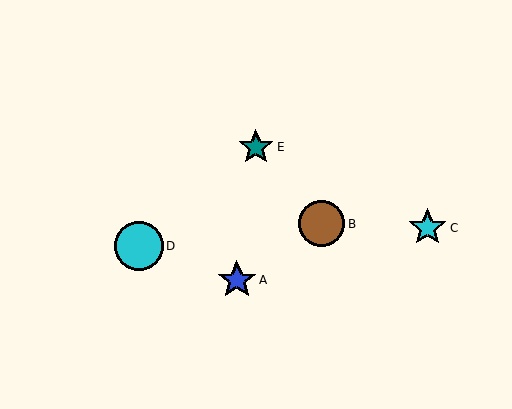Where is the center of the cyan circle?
The center of the cyan circle is at (139, 246).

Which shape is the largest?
The cyan circle (labeled D) is the largest.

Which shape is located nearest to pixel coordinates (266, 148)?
The teal star (labeled E) at (256, 147) is nearest to that location.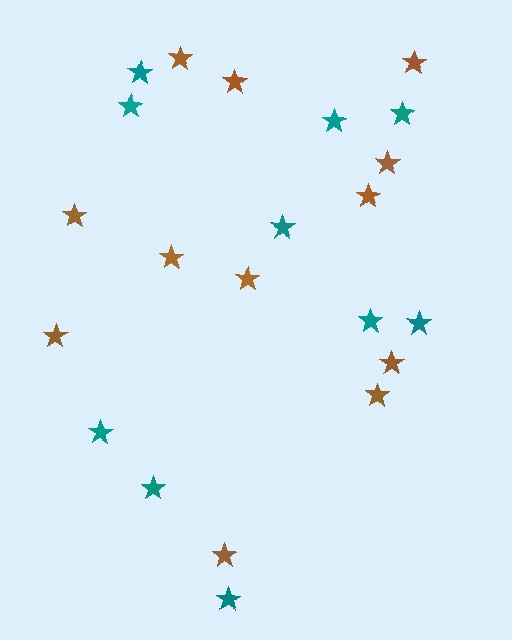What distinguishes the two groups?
There are 2 groups: one group of teal stars (10) and one group of brown stars (12).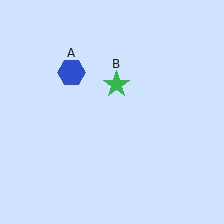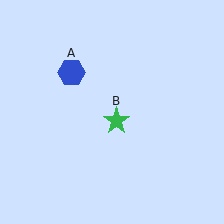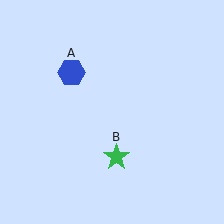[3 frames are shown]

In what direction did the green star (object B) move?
The green star (object B) moved down.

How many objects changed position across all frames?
1 object changed position: green star (object B).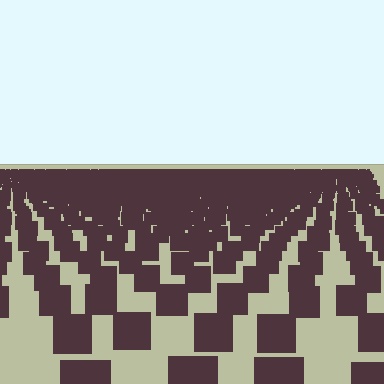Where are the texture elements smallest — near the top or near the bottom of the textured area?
Near the top.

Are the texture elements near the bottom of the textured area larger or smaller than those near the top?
Larger. Near the bottom, elements are closer to the viewer and appear at a bigger on-screen size.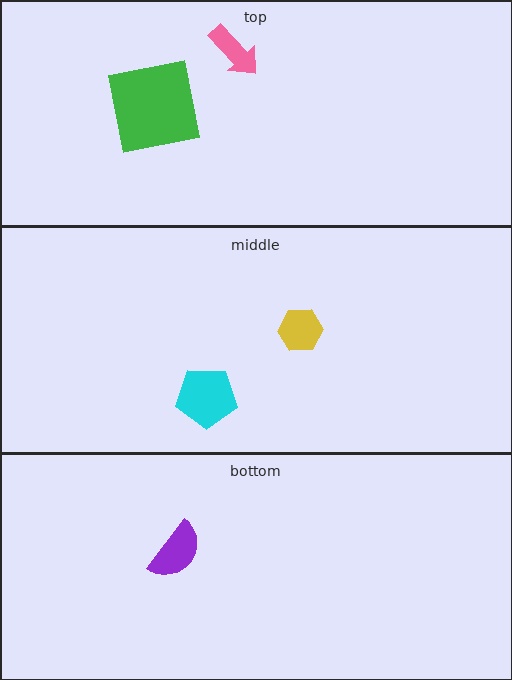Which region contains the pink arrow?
The top region.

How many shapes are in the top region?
2.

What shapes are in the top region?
The green square, the pink arrow.